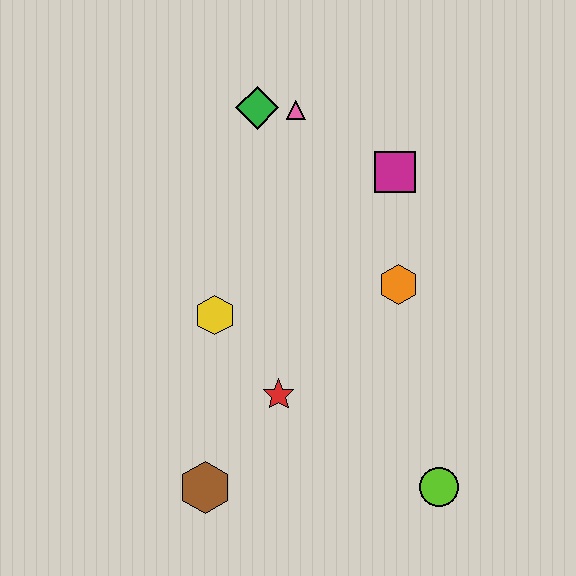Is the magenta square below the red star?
No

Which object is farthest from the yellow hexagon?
The lime circle is farthest from the yellow hexagon.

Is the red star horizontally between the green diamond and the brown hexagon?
No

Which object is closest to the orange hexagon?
The magenta square is closest to the orange hexagon.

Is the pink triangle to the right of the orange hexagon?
No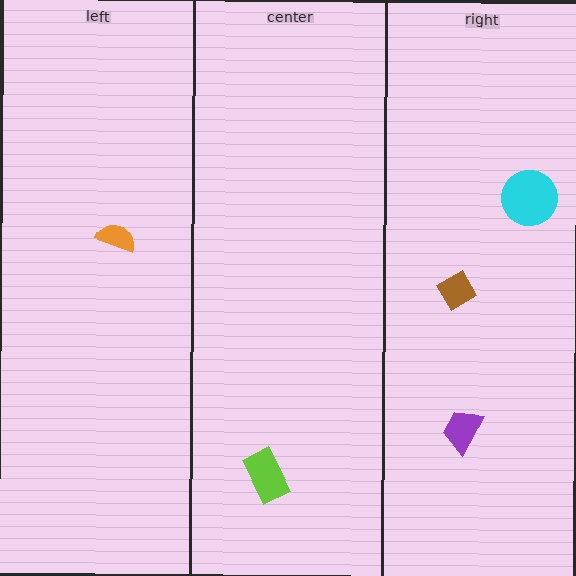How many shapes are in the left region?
1.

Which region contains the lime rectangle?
The center region.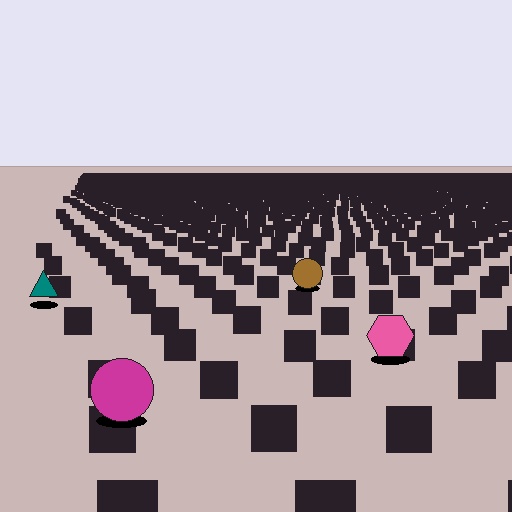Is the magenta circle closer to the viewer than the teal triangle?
Yes. The magenta circle is closer — you can tell from the texture gradient: the ground texture is coarser near it.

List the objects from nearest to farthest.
From nearest to farthest: the magenta circle, the pink hexagon, the teal triangle, the brown circle.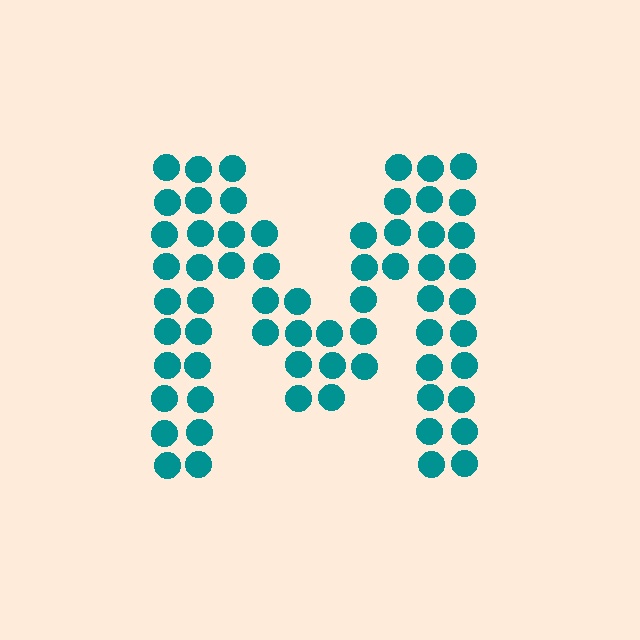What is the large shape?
The large shape is the letter M.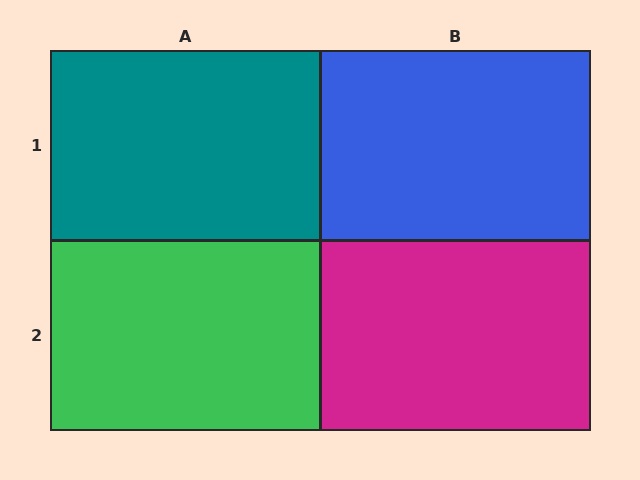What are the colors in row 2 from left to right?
Green, magenta.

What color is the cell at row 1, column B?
Blue.